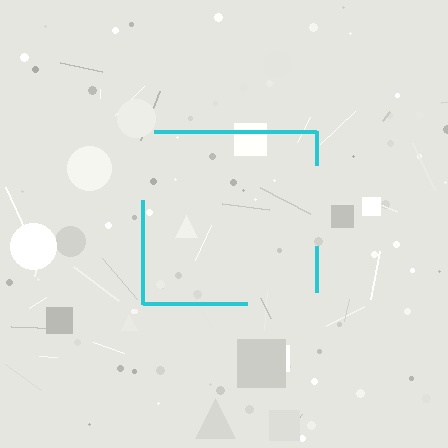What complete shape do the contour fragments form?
The contour fragments form a square.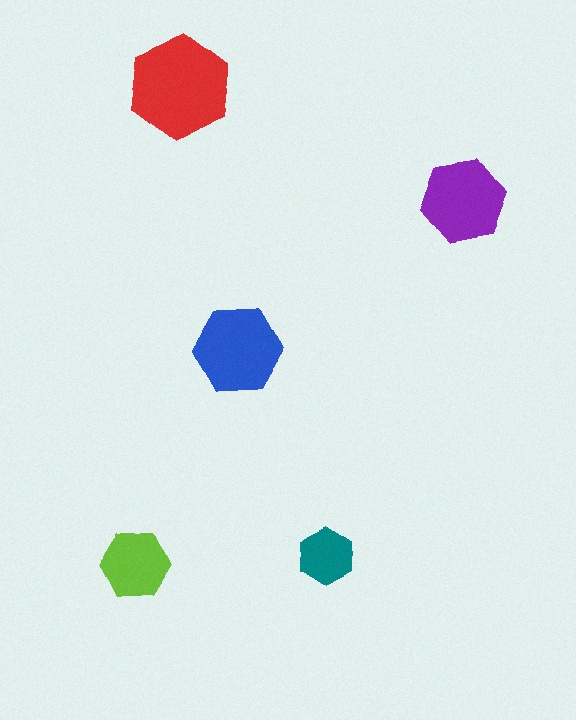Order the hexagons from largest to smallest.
the red one, the blue one, the purple one, the lime one, the teal one.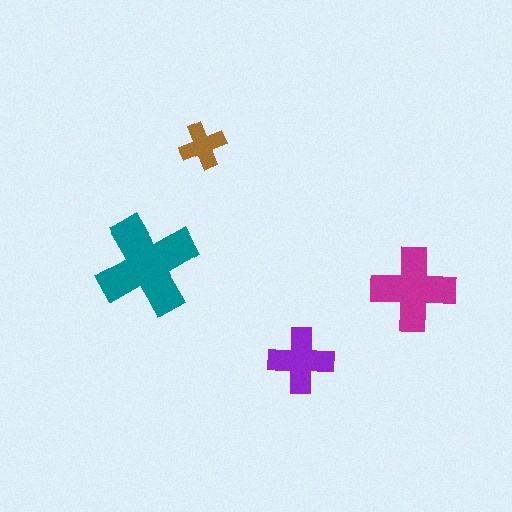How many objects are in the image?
There are 4 objects in the image.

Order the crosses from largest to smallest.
the teal one, the magenta one, the purple one, the brown one.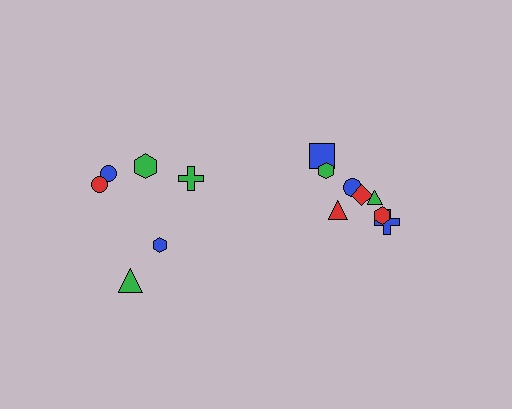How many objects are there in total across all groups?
There are 14 objects.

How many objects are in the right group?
There are 8 objects.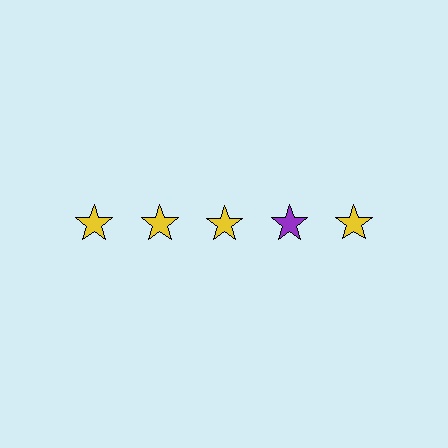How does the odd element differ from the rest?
It has a different color: purple instead of yellow.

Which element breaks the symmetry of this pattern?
The purple star in the top row, second from right column breaks the symmetry. All other shapes are yellow stars.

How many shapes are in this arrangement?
There are 5 shapes arranged in a grid pattern.